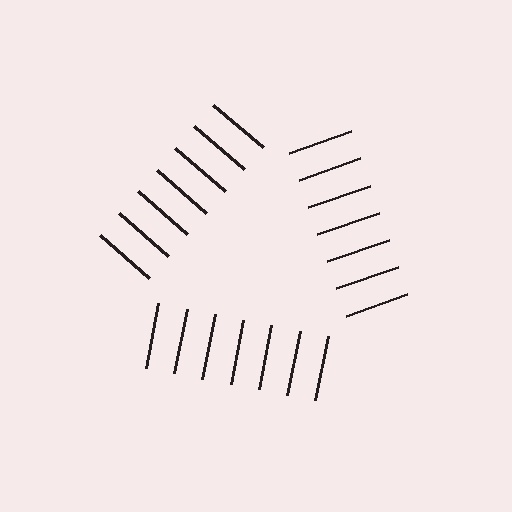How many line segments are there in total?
21 — 7 along each of the 3 edges.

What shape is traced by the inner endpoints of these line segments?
An illusory triangle — the line segments terminate on its edges but no continuous stroke is drawn.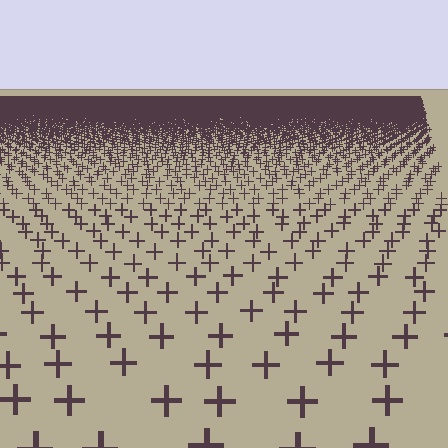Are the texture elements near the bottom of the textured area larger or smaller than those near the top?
Larger. Near the bottom, elements are closer to the viewer and appear at a bigger on-screen size.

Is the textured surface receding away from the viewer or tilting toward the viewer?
The surface is receding away from the viewer. Texture elements get smaller and denser toward the top.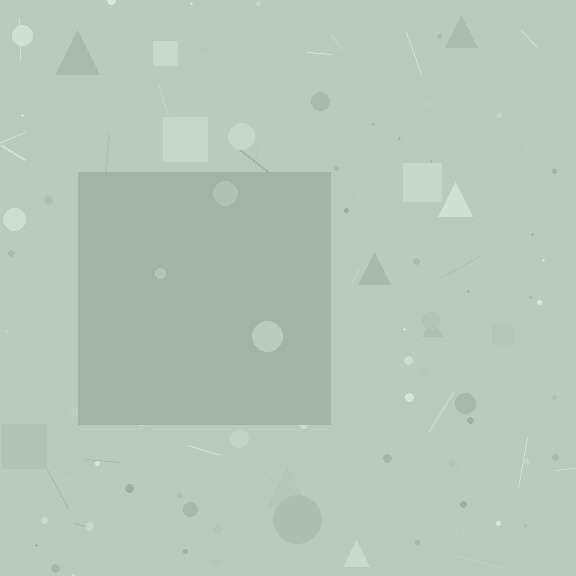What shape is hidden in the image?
A square is hidden in the image.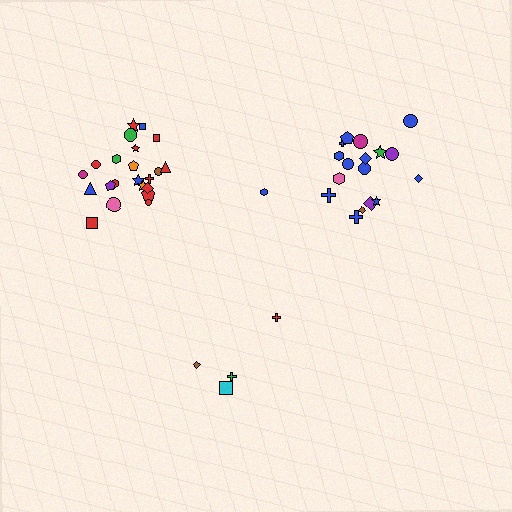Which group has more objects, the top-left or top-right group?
The top-left group.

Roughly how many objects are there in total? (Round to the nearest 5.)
Roughly 45 objects in total.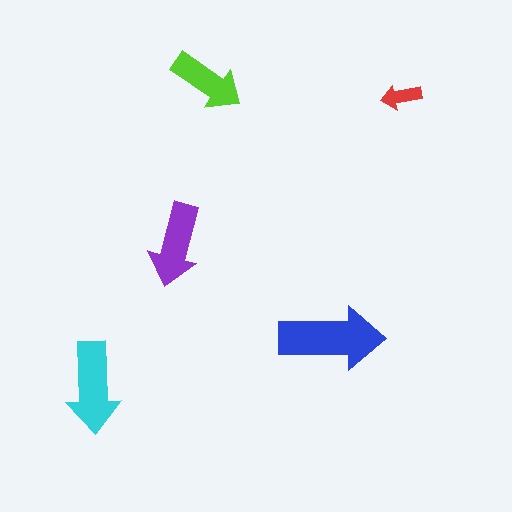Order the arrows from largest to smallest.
the blue one, the cyan one, the purple one, the lime one, the red one.